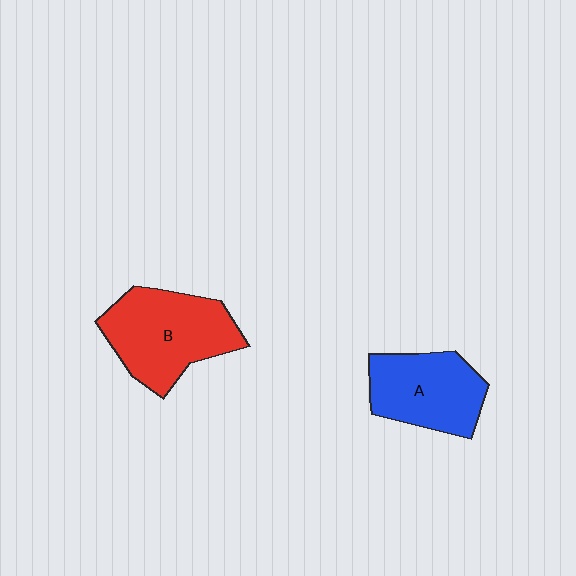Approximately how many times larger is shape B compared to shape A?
Approximately 1.2 times.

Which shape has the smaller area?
Shape A (blue).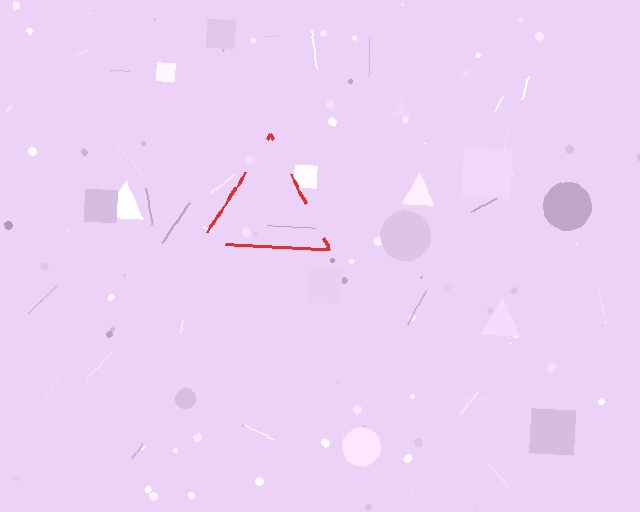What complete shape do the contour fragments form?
The contour fragments form a triangle.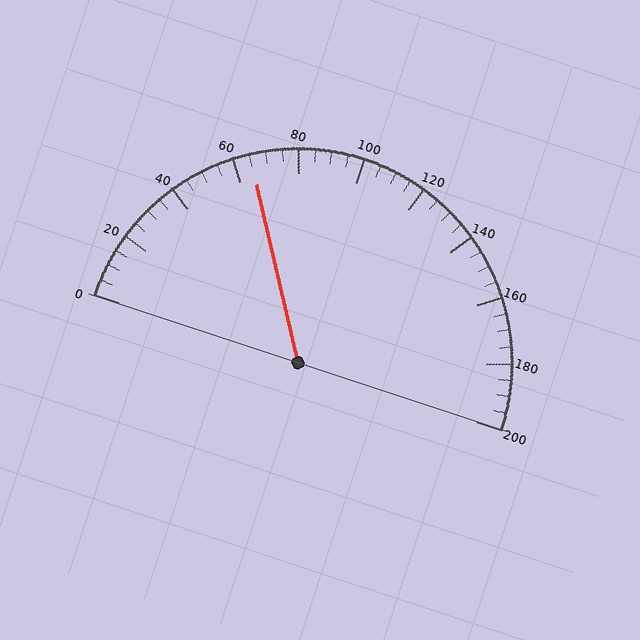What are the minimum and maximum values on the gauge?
The gauge ranges from 0 to 200.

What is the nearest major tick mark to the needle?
The nearest major tick mark is 60.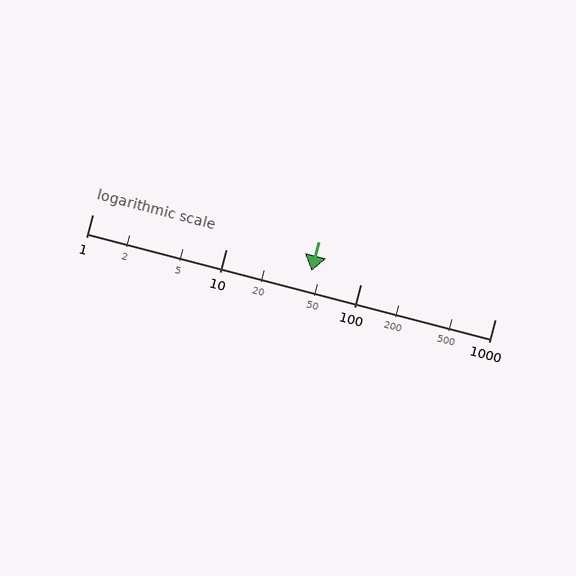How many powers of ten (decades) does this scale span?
The scale spans 3 decades, from 1 to 1000.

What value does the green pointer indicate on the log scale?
The pointer indicates approximately 43.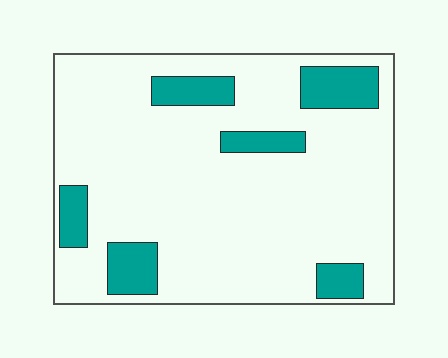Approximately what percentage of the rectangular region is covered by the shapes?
Approximately 15%.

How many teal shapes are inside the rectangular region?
6.